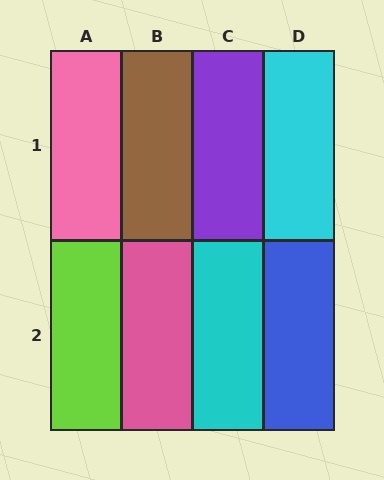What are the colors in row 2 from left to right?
Lime, pink, cyan, blue.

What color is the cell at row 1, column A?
Pink.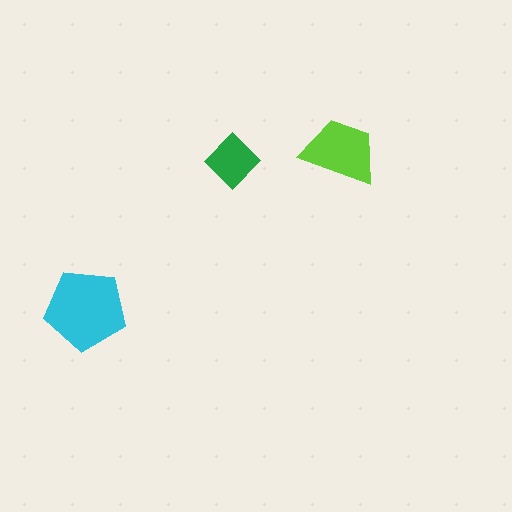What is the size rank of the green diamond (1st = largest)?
3rd.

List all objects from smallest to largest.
The green diamond, the lime trapezoid, the cyan pentagon.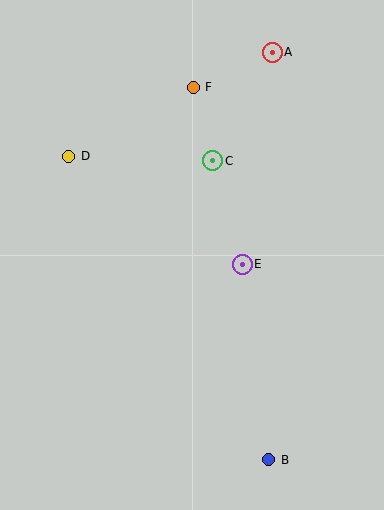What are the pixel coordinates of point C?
Point C is at (213, 161).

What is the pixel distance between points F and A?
The distance between F and A is 86 pixels.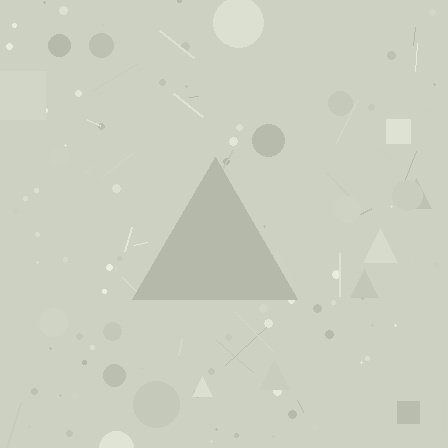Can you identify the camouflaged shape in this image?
The camouflaged shape is a triangle.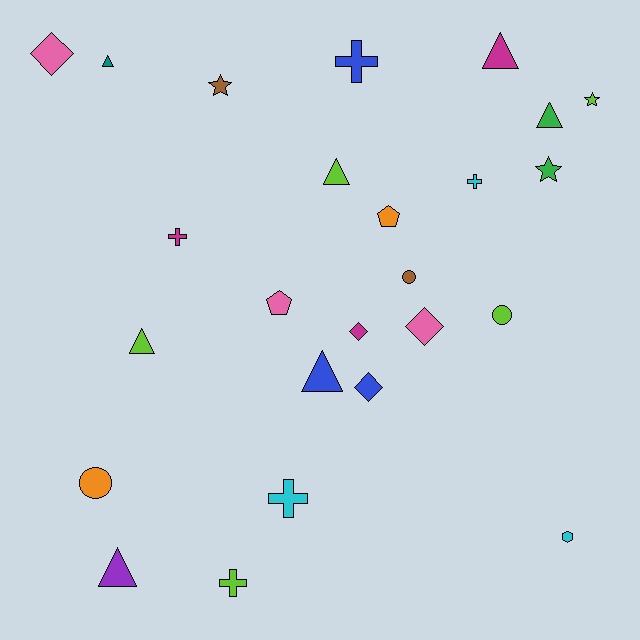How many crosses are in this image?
There are 5 crosses.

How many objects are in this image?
There are 25 objects.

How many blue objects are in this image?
There are 3 blue objects.